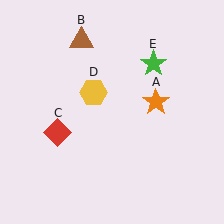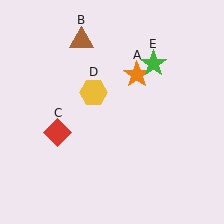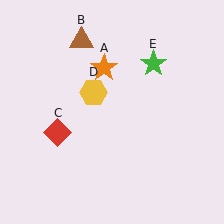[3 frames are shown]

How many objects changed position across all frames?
1 object changed position: orange star (object A).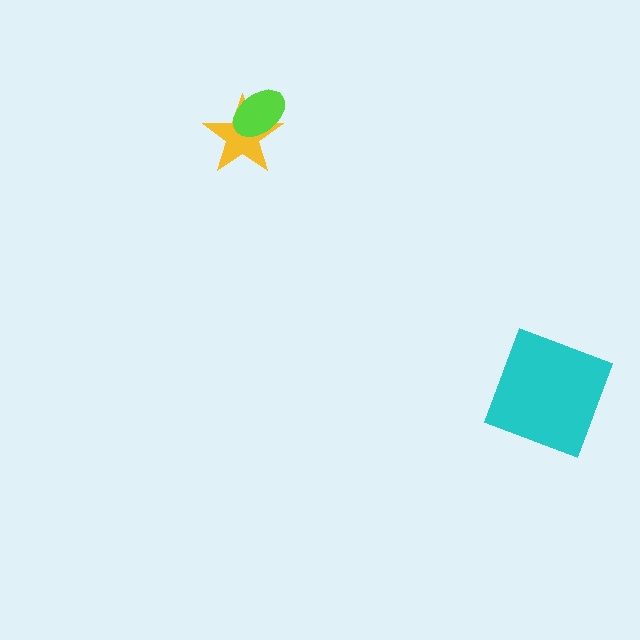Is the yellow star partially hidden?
Yes, it is partially covered by another shape.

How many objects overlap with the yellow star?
1 object overlaps with the yellow star.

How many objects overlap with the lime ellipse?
1 object overlaps with the lime ellipse.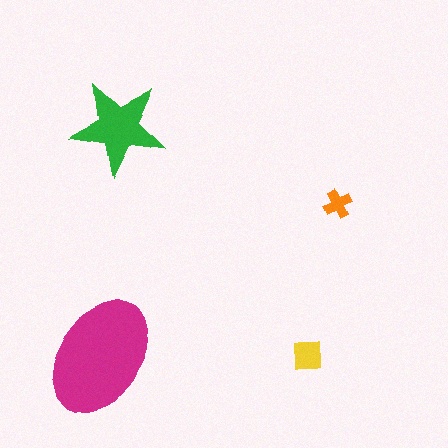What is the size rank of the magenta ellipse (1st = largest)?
1st.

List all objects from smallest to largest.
The orange cross, the yellow square, the green star, the magenta ellipse.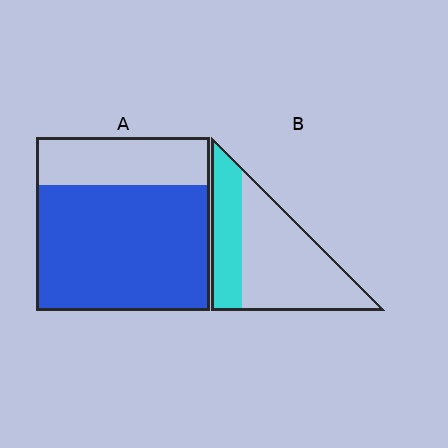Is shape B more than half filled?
No.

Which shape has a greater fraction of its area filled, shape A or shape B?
Shape A.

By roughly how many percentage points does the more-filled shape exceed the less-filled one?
By roughly 40 percentage points (A over B).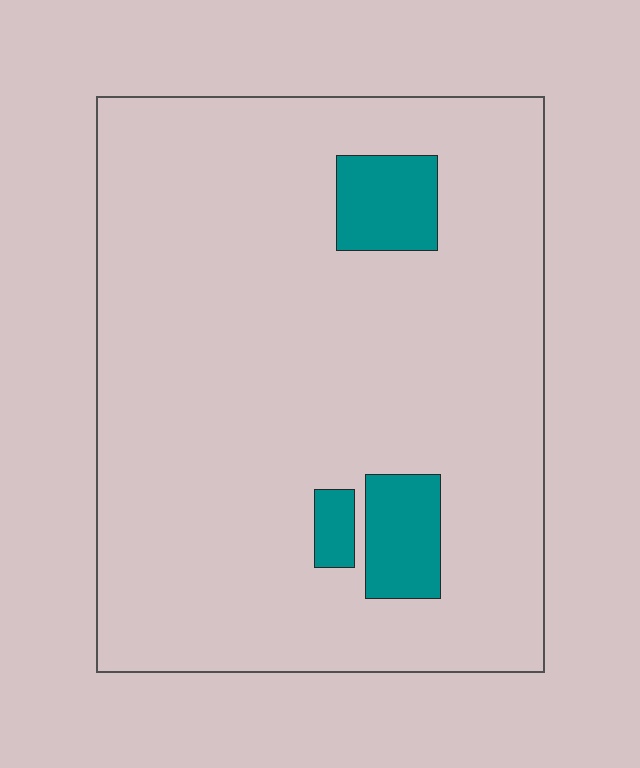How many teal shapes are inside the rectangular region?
3.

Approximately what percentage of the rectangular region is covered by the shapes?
Approximately 10%.